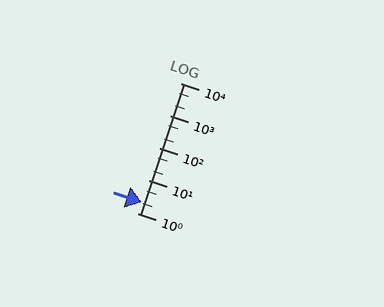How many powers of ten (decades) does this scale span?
The scale spans 4 decades, from 1 to 10000.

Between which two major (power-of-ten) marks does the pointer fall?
The pointer is between 1 and 10.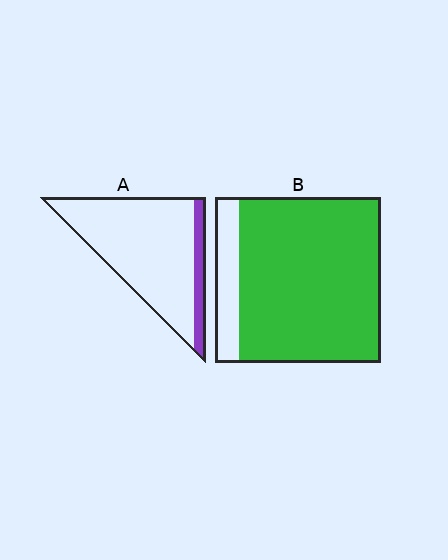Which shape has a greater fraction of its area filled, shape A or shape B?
Shape B.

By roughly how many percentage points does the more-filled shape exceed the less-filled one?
By roughly 70 percentage points (B over A).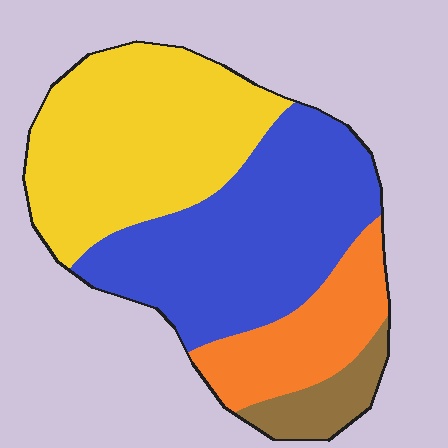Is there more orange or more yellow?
Yellow.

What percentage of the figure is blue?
Blue takes up between a third and a half of the figure.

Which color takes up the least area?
Brown, at roughly 5%.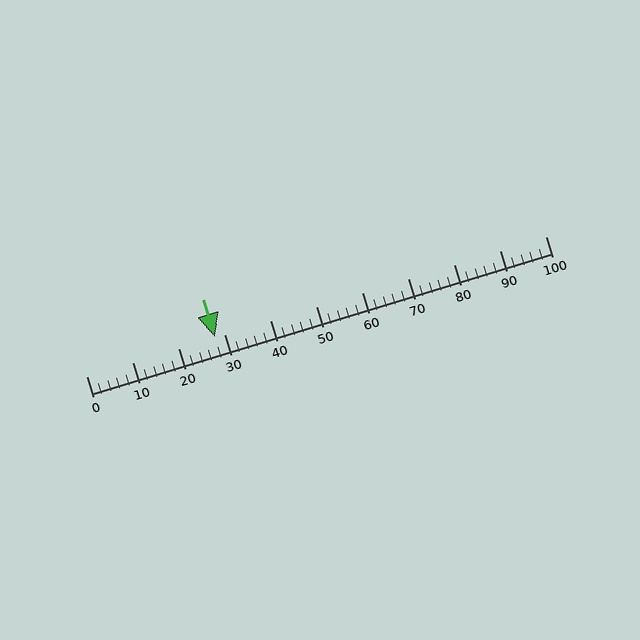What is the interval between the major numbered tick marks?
The major tick marks are spaced 10 units apart.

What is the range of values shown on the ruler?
The ruler shows values from 0 to 100.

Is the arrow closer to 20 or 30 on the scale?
The arrow is closer to 30.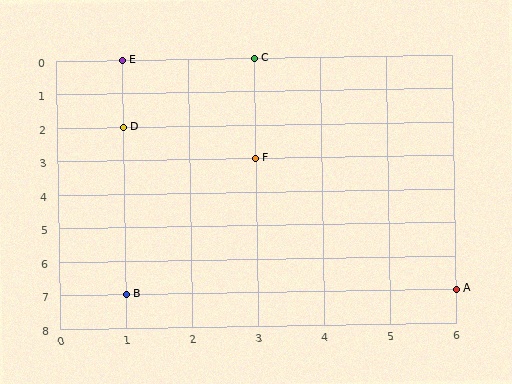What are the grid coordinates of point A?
Point A is at grid coordinates (6, 7).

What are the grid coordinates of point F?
Point F is at grid coordinates (3, 3).